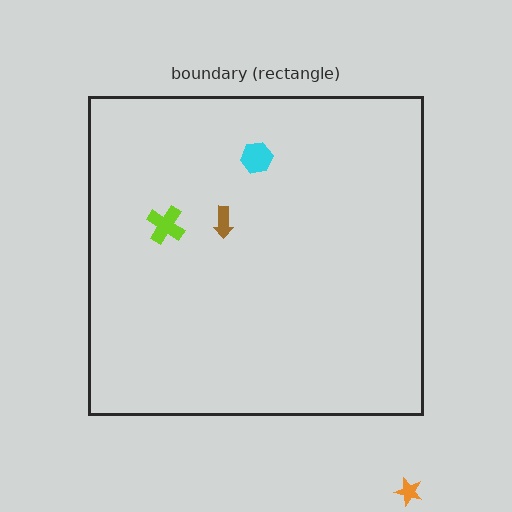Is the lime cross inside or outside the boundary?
Inside.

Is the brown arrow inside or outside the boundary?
Inside.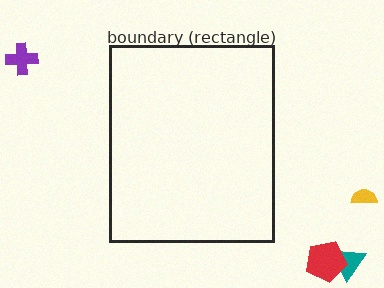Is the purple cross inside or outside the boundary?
Outside.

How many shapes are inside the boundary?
0 inside, 4 outside.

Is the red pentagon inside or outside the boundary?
Outside.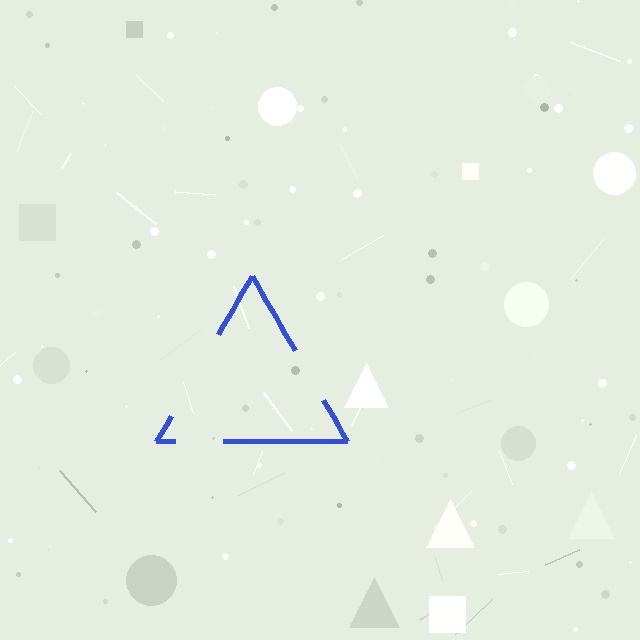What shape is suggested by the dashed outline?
The dashed outline suggests a triangle.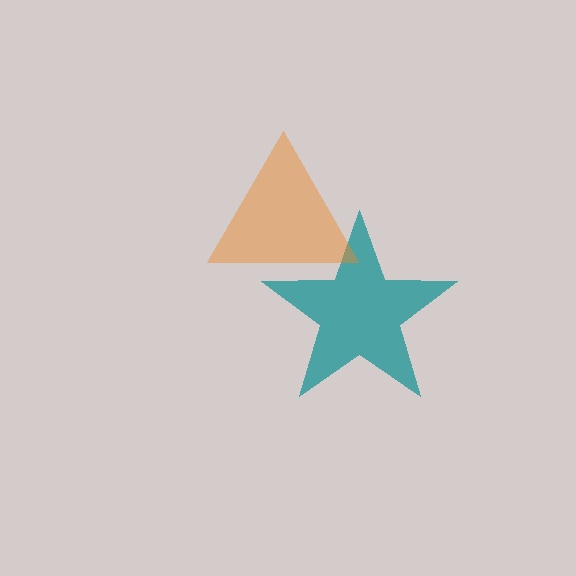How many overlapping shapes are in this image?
There are 2 overlapping shapes in the image.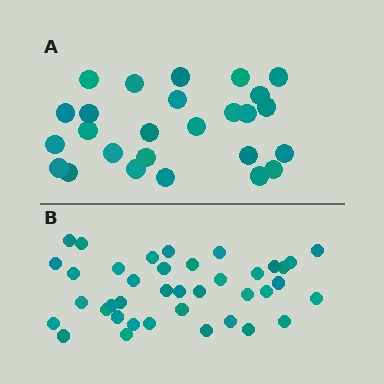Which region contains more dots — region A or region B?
Region B (the bottom region) has more dots.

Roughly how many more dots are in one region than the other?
Region B has approximately 15 more dots than region A.